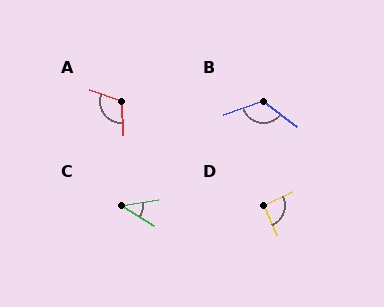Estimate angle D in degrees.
Approximately 90 degrees.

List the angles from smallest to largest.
C (41°), D (90°), A (111°), B (125°).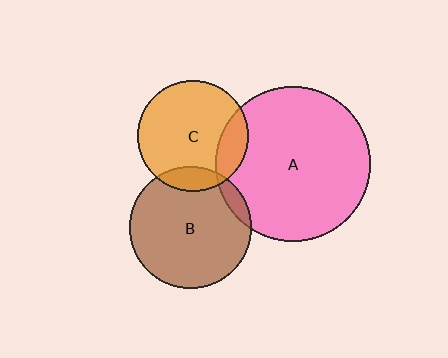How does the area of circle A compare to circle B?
Approximately 1.6 times.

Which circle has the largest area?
Circle A (pink).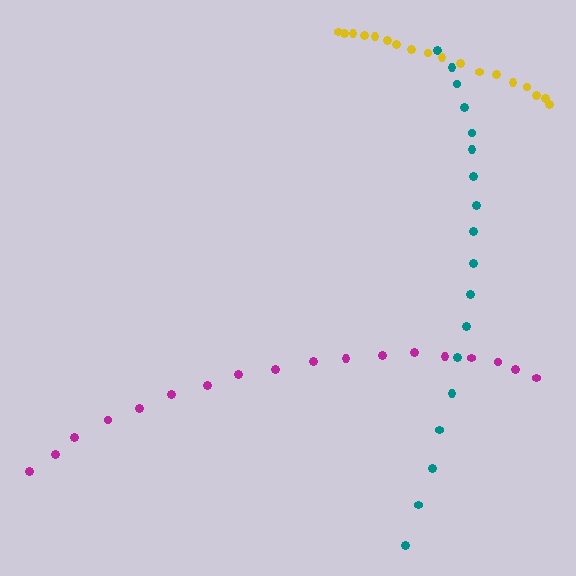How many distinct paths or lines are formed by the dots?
There are 3 distinct paths.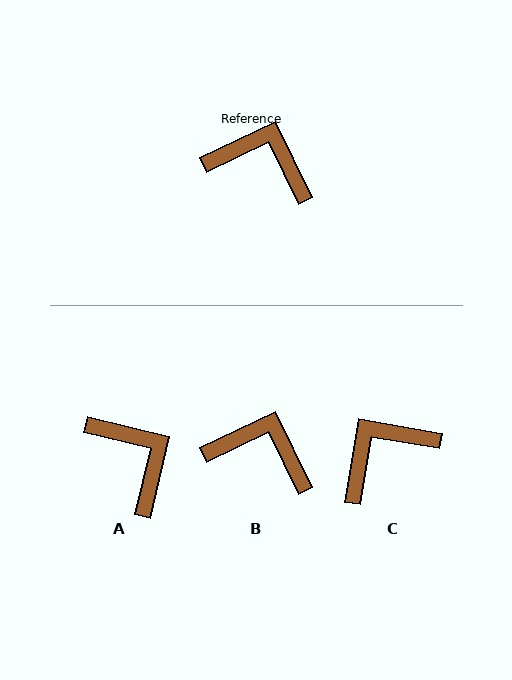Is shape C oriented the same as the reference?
No, it is off by about 54 degrees.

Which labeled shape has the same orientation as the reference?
B.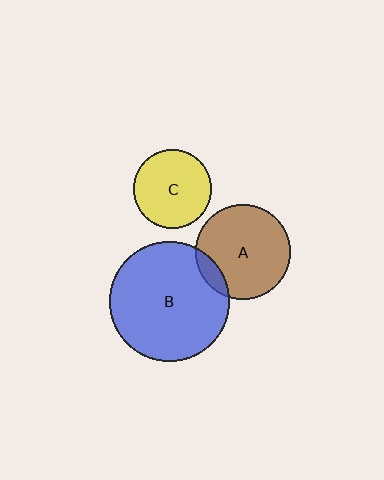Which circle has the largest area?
Circle B (blue).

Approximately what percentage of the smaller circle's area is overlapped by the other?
Approximately 10%.